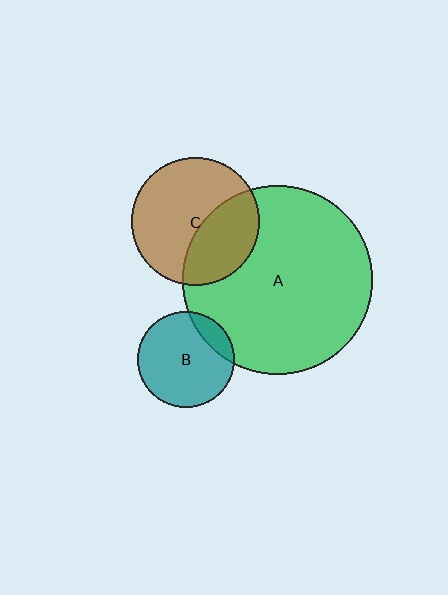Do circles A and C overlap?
Yes.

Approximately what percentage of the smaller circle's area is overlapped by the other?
Approximately 35%.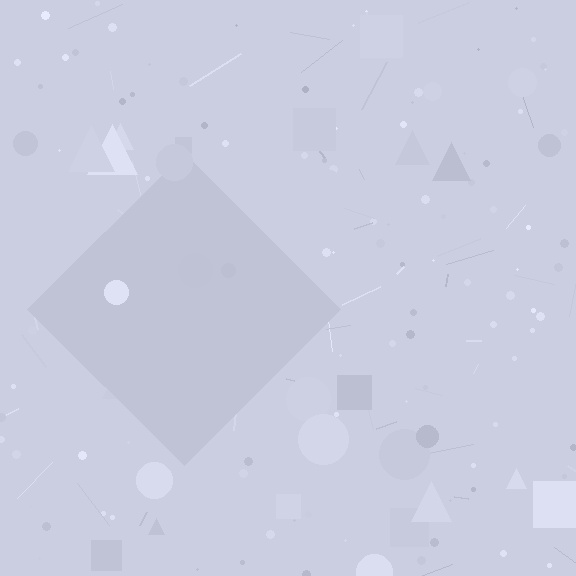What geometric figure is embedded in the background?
A diamond is embedded in the background.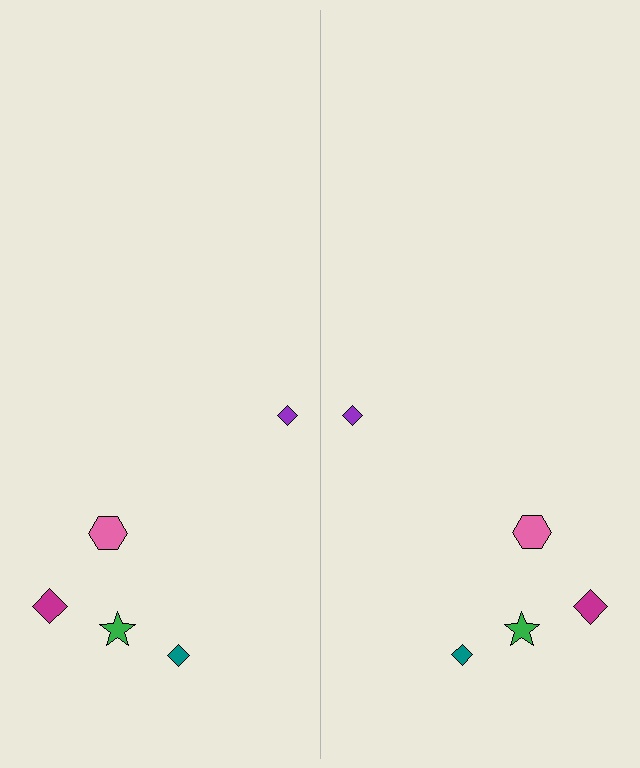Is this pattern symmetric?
Yes, this pattern has bilateral (reflection) symmetry.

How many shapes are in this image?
There are 10 shapes in this image.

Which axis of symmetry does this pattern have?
The pattern has a vertical axis of symmetry running through the center of the image.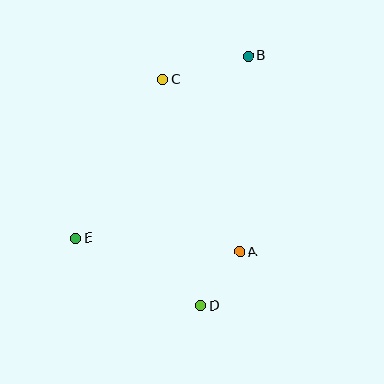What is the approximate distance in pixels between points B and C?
The distance between B and C is approximately 88 pixels.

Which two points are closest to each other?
Points A and D are closest to each other.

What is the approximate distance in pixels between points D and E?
The distance between D and E is approximately 142 pixels.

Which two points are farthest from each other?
Points B and D are farthest from each other.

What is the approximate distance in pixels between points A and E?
The distance between A and E is approximately 164 pixels.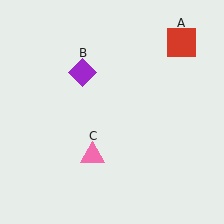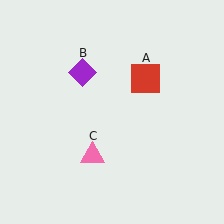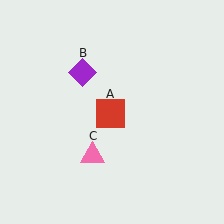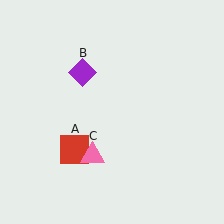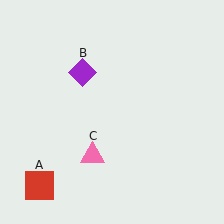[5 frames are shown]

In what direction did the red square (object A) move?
The red square (object A) moved down and to the left.